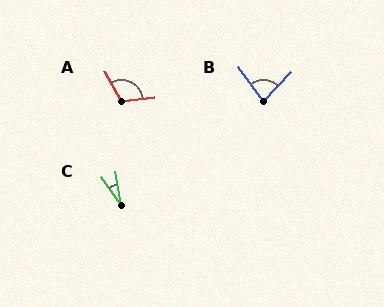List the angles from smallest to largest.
C (25°), B (78°), A (111°).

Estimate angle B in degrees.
Approximately 78 degrees.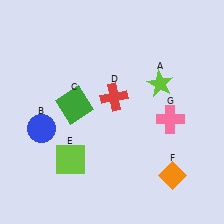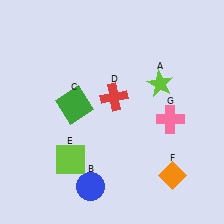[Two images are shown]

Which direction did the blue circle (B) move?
The blue circle (B) moved down.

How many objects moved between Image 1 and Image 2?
1 object moved between the two images.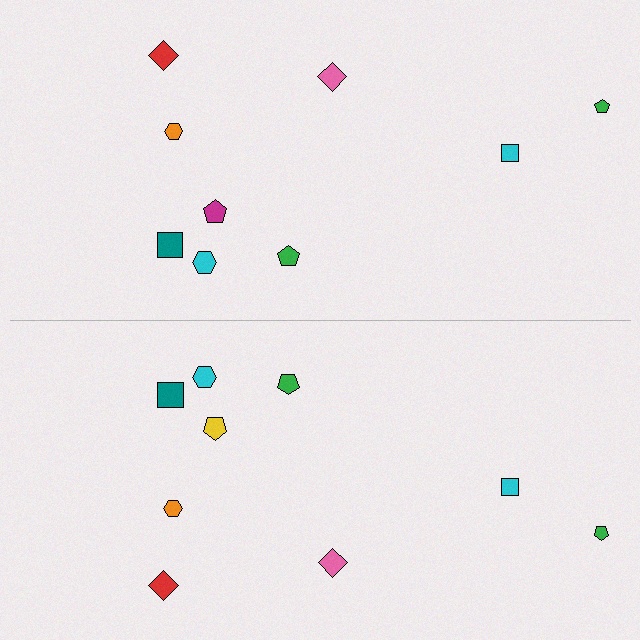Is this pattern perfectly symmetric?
No, the pattern is not perfectly symmetric. The yellow pentagon on the bottom side breaks the symmetry — its mirror counterpart is magenta.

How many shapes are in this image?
There are 18 shapes in this image.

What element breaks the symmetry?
The yellow pentagon on the bottom side breaks the symmetry — its mirror counterpart is magenta.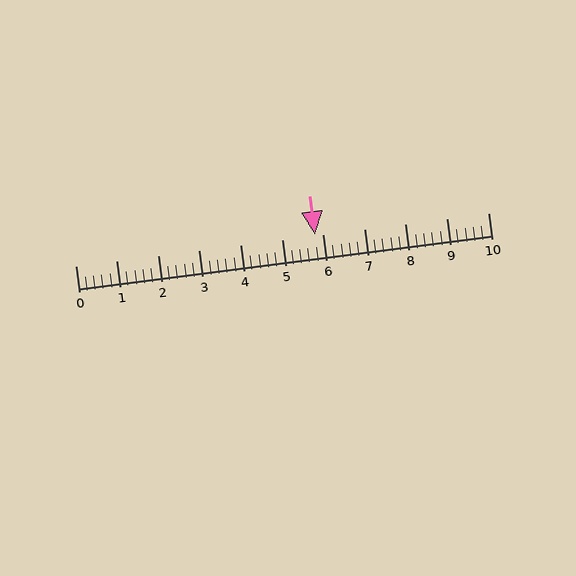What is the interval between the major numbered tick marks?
The major tick marks are spaced 1 units apart.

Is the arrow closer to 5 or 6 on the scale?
The arrow is closer to 6.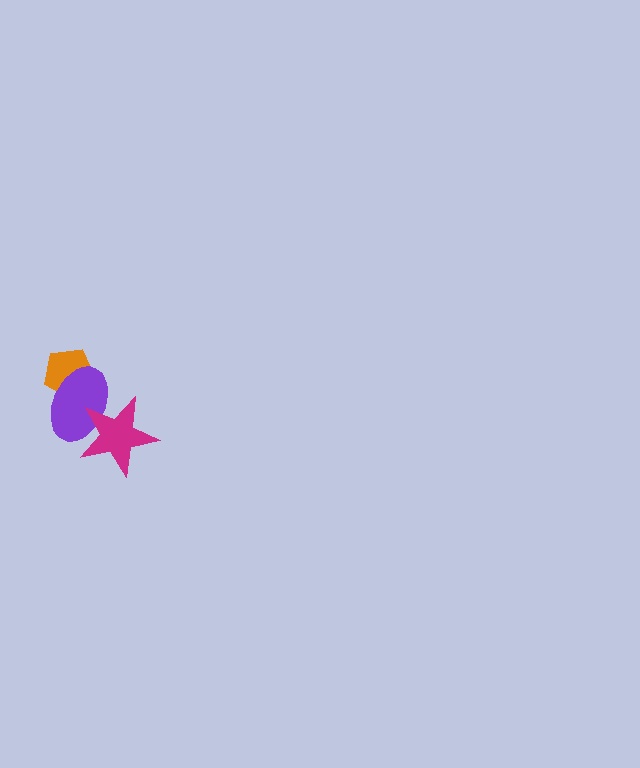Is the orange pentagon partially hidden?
Yes, it is partially covered by another shape.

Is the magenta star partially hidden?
No, no other shape covers it.